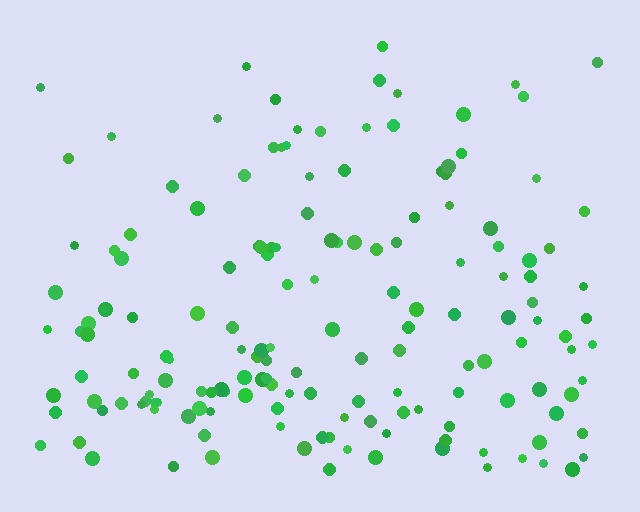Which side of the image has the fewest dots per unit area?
The top.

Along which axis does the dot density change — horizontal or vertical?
Vertical.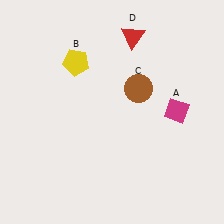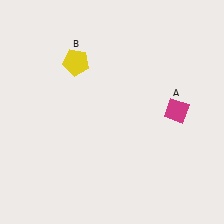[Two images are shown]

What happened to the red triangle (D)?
The red triangle (D) was removed in Image 2. It was in the top-right area of Image 1.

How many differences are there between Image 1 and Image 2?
There are 2 differences between the two images.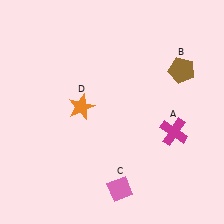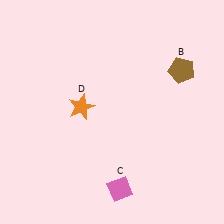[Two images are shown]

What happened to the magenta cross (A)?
The magenta cross (A) was removed in Image 2. It was in the bottom-right area of Image 1.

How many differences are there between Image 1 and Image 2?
There is 1 difference between the two images.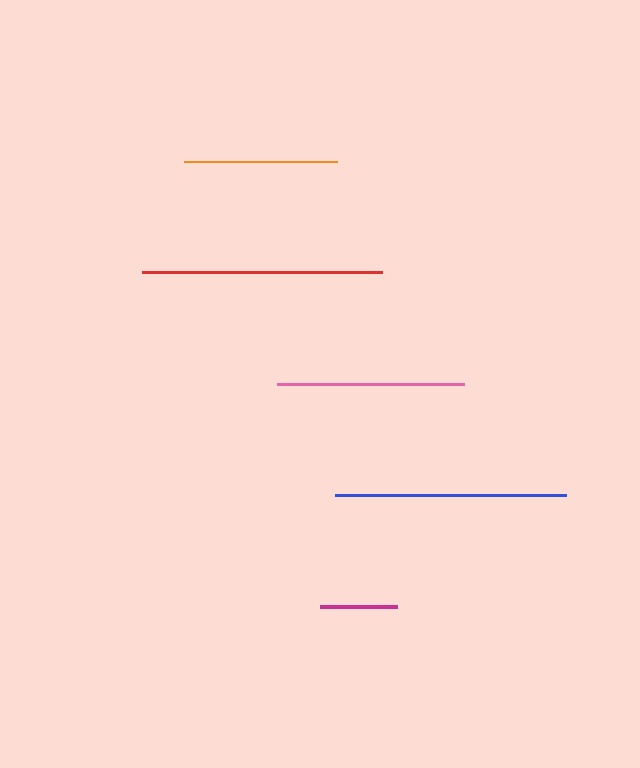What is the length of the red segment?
The red segment is approximately 240 pixels long.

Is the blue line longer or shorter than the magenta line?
The blue line is longer than the magenta line.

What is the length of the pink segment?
The pink segment is approximately 187 pixels long.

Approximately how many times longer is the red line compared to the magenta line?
The red line is approximately 3.1 times the length of the magenta line.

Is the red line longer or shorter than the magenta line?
The red line is longer than the magenta line.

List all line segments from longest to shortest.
From longest to shortest: red, blue, pink, orange, magenta.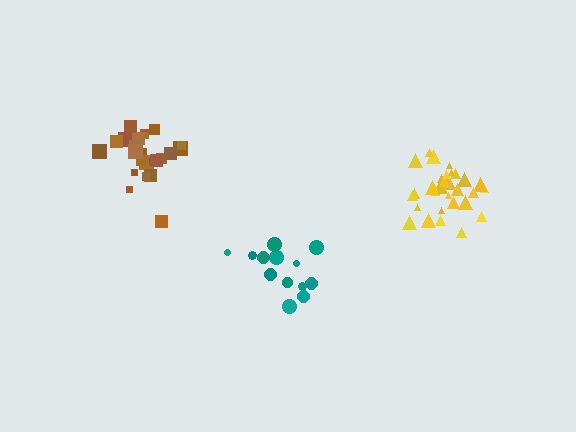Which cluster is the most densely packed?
Yellow.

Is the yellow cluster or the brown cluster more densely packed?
Yellow.